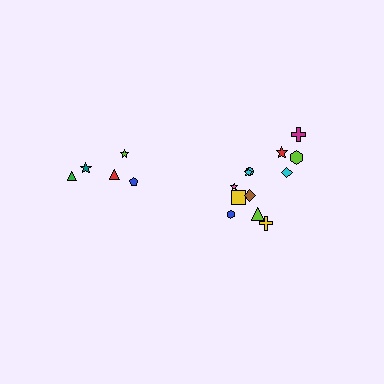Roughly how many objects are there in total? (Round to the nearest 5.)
Roughly 15 objects in total.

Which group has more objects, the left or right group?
The right group.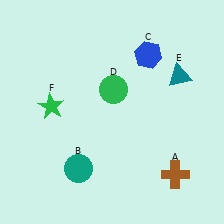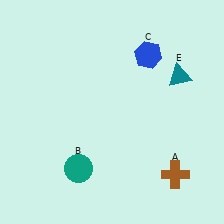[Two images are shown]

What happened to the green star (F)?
The green star (F) was removed in Image 2. It was in the top-left area of Image 1.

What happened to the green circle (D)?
The green circle (D) was removed in Image 2. It was in the top-right area of Image 1.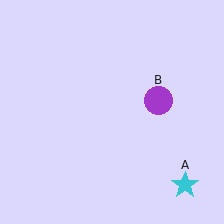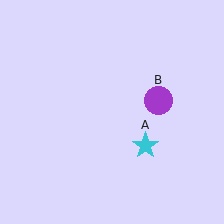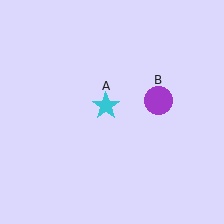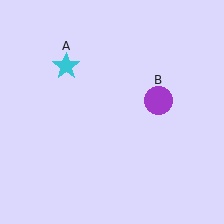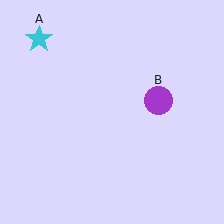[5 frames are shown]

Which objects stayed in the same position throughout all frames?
Purple circle (object B) remained stationary.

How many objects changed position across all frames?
1 object changed position: cyan star (object A).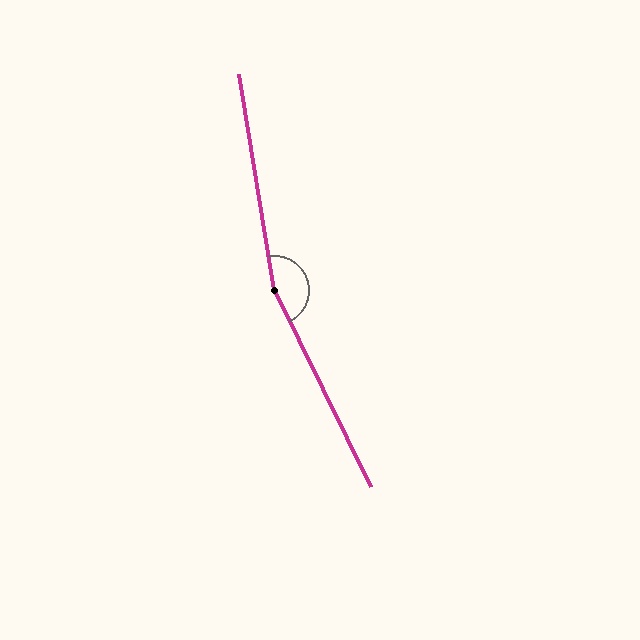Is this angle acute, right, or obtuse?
It is obtuse.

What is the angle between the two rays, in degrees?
Approximately 164 degrees.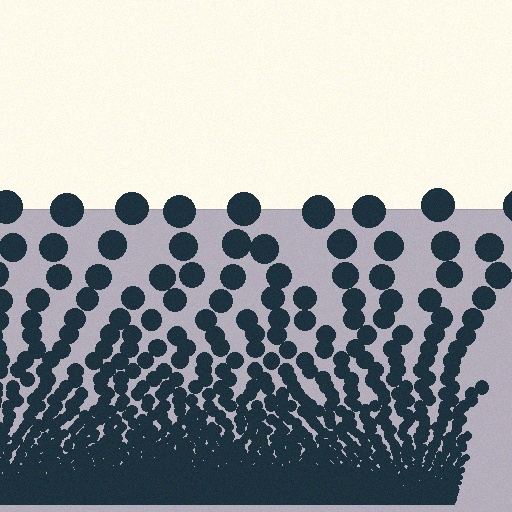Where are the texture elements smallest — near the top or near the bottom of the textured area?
Near the bottom.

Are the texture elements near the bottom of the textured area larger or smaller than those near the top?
Smaller. The gradient is inverted — elements near the bottom are smaller and denser.